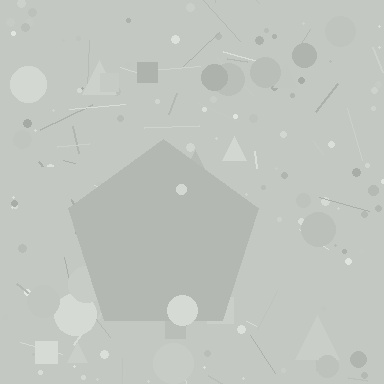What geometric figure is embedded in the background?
A pentagon is embedded in the background.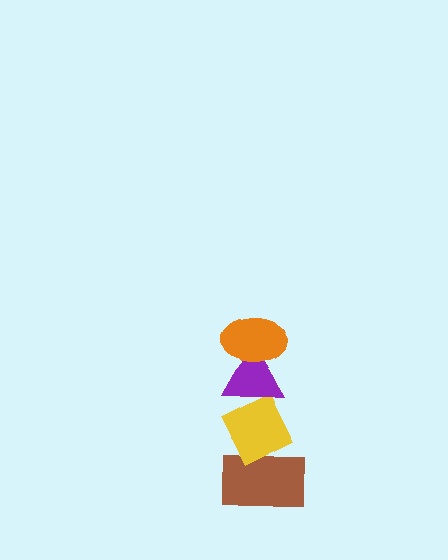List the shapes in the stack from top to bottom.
From top to bottom: the orange ellipse, the purple triangle, the yellow diamond, the brown rectangle.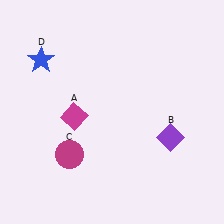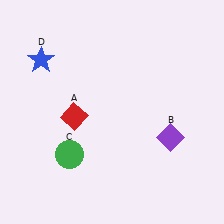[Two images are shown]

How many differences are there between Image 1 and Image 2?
There are 2 differences between the two images.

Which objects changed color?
A changed from magenta to red. C changed from magenta to green.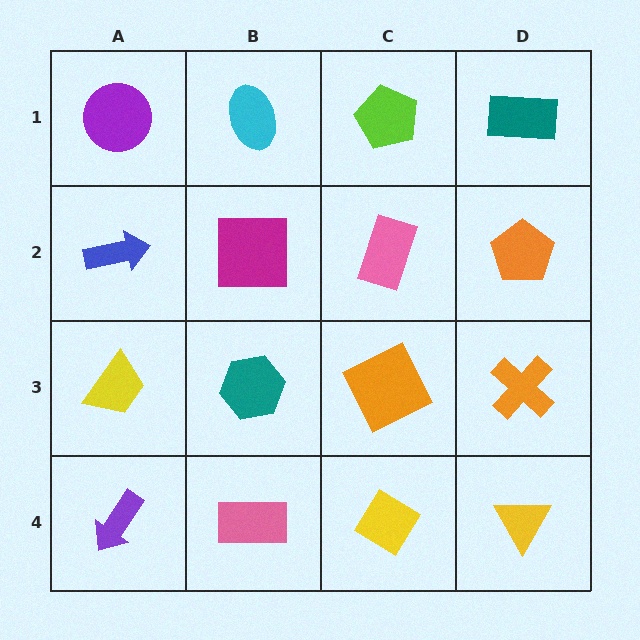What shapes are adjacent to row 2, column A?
A purple circle (row 1, column A), a yellow trapezoid (row 3, column A), a magenta square (row 2, column B).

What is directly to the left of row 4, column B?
A purple arrow.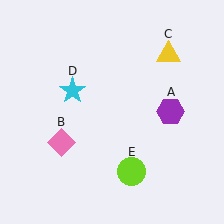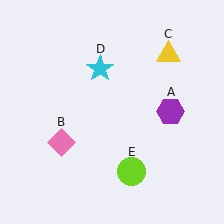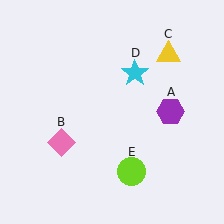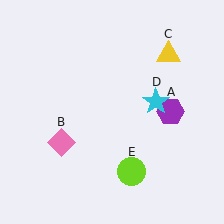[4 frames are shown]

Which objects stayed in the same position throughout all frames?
Purple hexagon (object A) and pink diamond (object B) and yellow triangle (object C) and lime circle (object E) remained stationary.